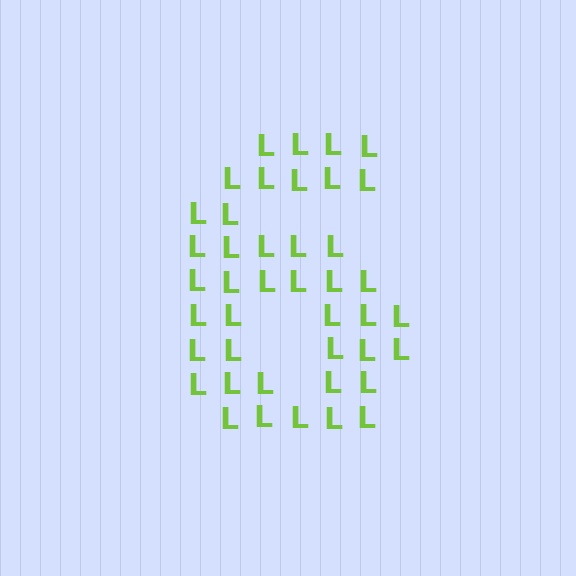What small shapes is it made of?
It is made of small letter L's.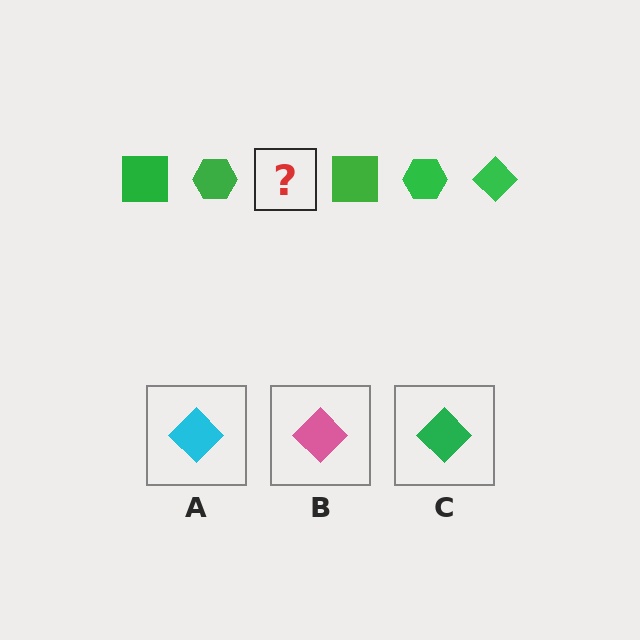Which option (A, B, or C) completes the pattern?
C.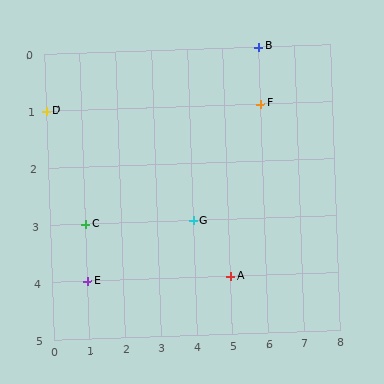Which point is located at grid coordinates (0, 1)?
Point D is at (0, 1).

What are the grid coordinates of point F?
Point F is at grid coordinates (6, 1).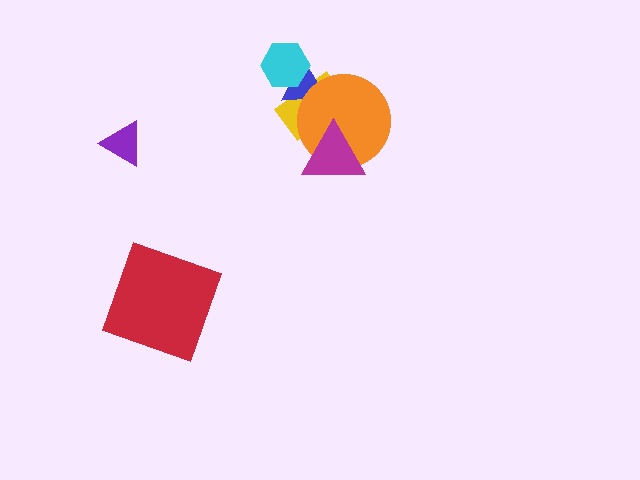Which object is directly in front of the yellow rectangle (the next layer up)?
The blue triangle is directly in front of the yellow rectangle.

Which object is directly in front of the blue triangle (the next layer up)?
The cyan hexagon is directly in front of the blue triangle.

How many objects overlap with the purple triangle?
0 objects overlap with the purple triangle.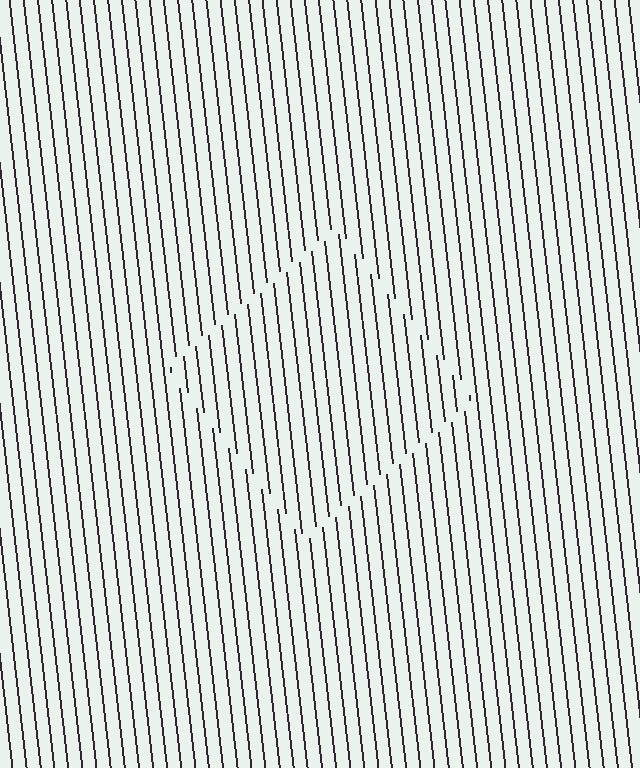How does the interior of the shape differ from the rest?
The interior of the shape contains the same grating, shifted by half a period — the contour is defined by the phase discontinuity where line-ends from the inner and outer gratings abut.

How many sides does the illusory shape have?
4 sides — the line-ends trace a square.